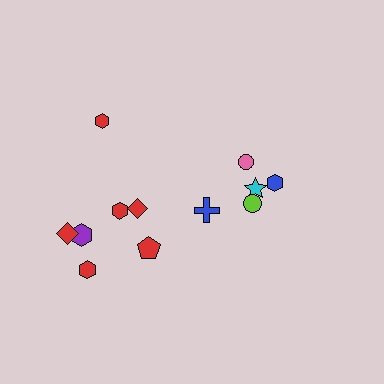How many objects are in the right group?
There are 5 objects.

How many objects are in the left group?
There are 7 objects.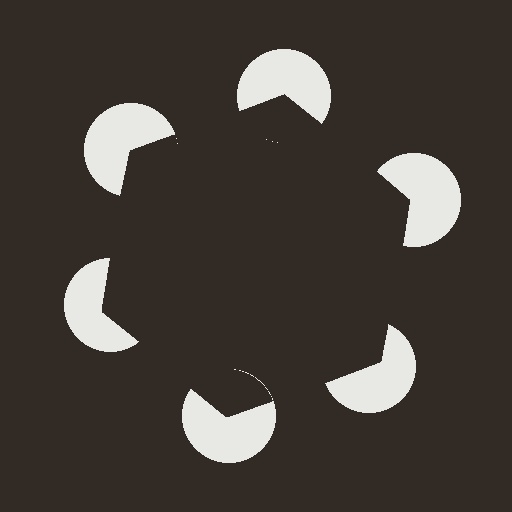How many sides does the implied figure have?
6 sides.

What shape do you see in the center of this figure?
An illusory hexagon — its edges are inferred from the aligned wedge cuts in the pac-man discs, not physically drawn.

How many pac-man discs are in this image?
There are 6 — one at each vertex of the illusory hexagon.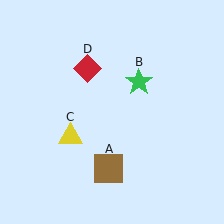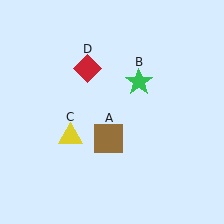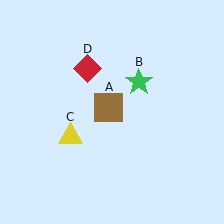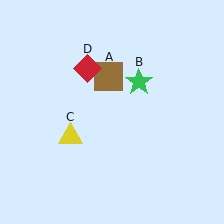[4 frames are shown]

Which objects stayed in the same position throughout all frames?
Green star (object B) and yellow triangle (object C) and red diamond (object D) remained stationary.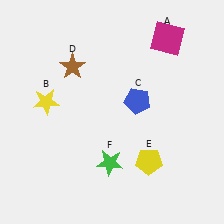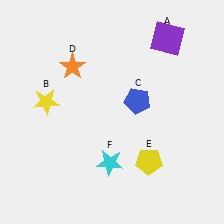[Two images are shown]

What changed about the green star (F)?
In Image 1, F is green. In Image 2, it changed to cyan.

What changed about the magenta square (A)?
In Image 1, A is magenta. In Image 2, it changed to purple.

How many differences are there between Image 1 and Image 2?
There are 3 differences between the two images.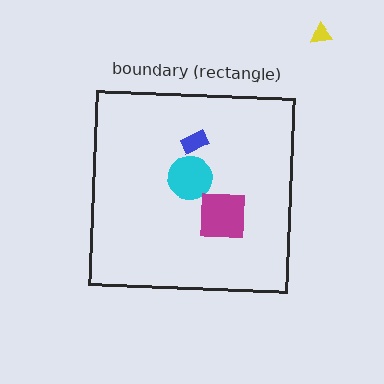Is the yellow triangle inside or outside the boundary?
Outside.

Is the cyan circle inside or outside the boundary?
Inside.